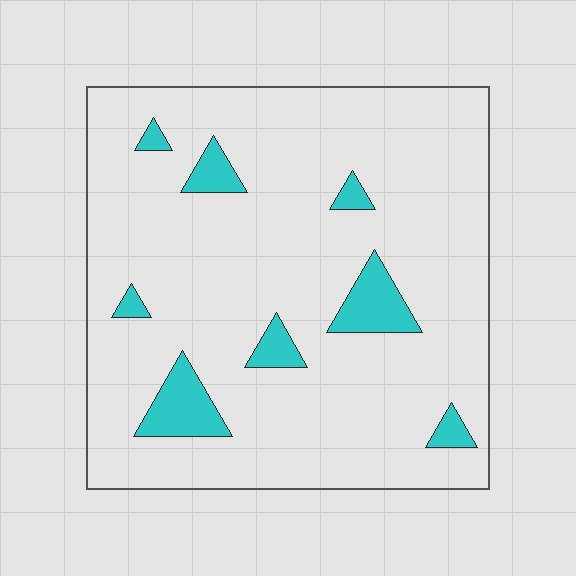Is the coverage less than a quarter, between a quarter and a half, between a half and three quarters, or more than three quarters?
Less than a quarter.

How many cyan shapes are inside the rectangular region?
8.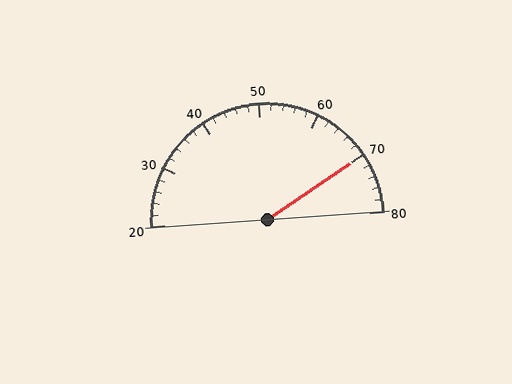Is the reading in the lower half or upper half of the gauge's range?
The reading is in the upper half of the range (20 to 80).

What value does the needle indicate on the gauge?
The needle indicates approximately 70.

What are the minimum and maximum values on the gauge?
The gauge ranges from 20 to 80.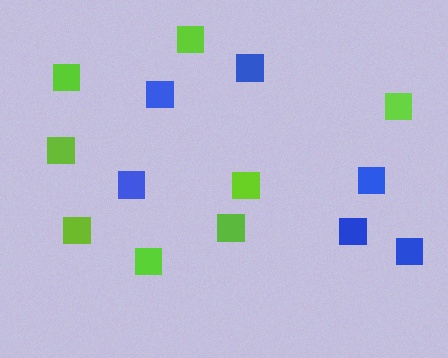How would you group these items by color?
There are 2 groups: one group of lime squares (8) and one group of blue squares (6).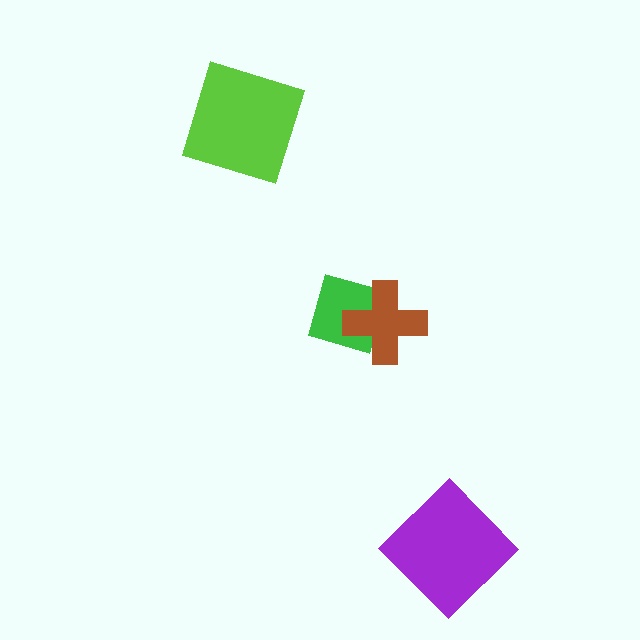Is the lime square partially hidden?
No, no other shape covers it.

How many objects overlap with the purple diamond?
0 objects overlap with the purple diamond.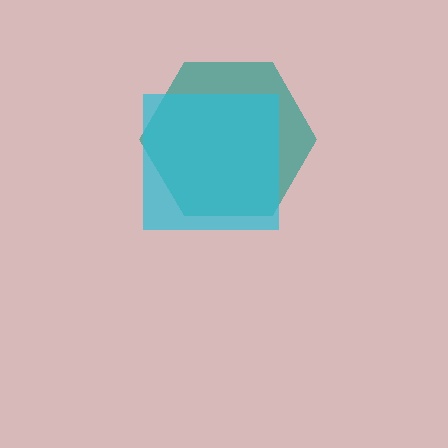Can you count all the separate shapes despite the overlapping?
Yes, there are 2 separate shapes.